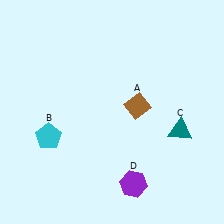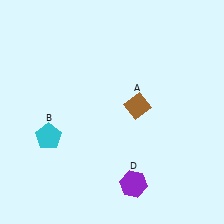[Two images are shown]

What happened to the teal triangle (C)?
The teal triangle (C) was removed in Image 2. It was in the bottom-right area of Image 1.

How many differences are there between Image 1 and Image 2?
There is 1 difference between the two images.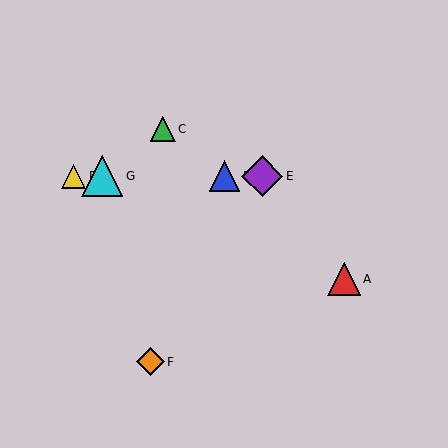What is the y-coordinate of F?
Object F is at y≈362.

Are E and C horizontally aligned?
No, E is at y≈176 and C is at y≈129.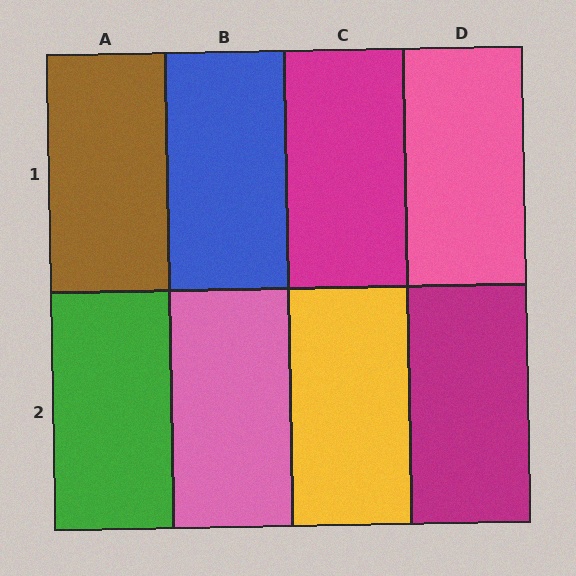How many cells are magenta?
2 cells are magenta.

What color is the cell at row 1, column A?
Brown.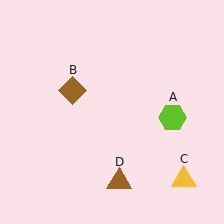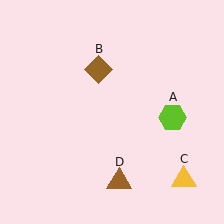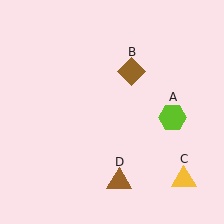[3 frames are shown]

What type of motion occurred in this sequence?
The brown diamond (object B) rotated clockwise around the center of the scene.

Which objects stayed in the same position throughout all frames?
Lime hexagon (object A) and yellow triangle (object C) and brown triangle (object D) remained stationary.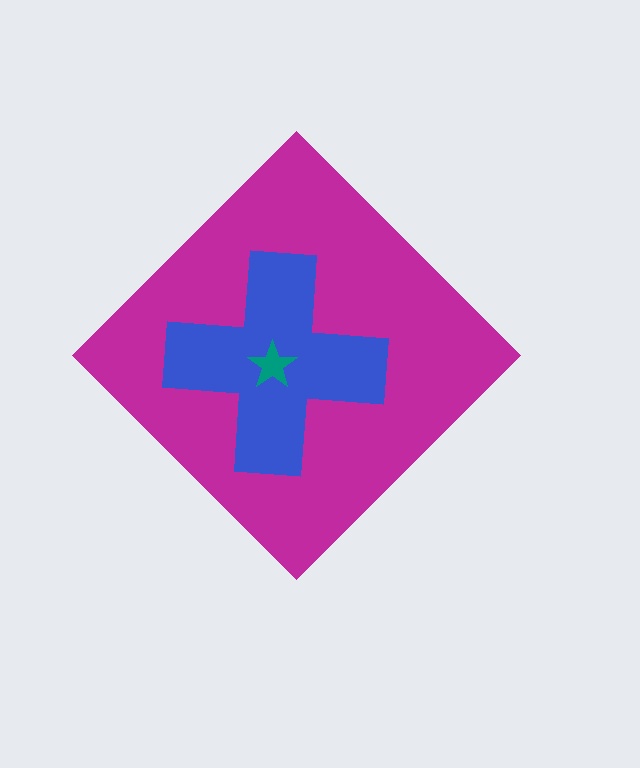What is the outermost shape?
The magenta diamond.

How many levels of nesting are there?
3.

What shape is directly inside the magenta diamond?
The blue cross.